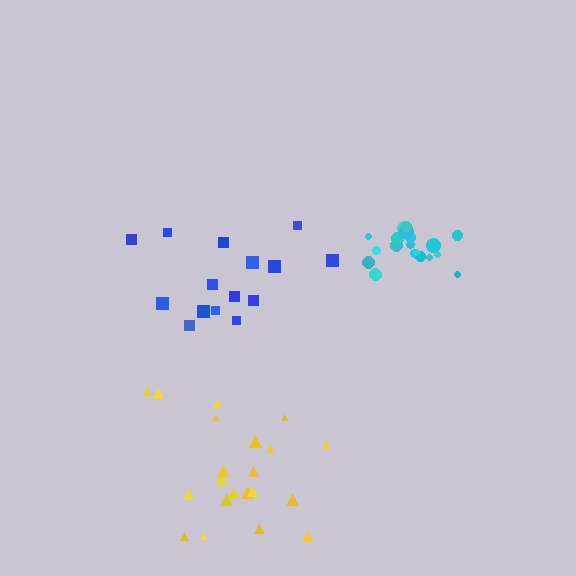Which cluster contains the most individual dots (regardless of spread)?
Yellow (21).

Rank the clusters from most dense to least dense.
cyan, blue, yellow.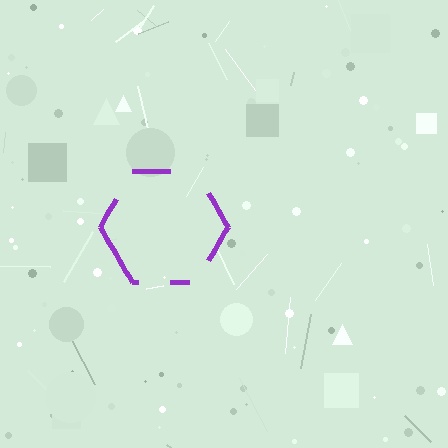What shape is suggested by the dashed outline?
The dashed outline suggests a hexagon.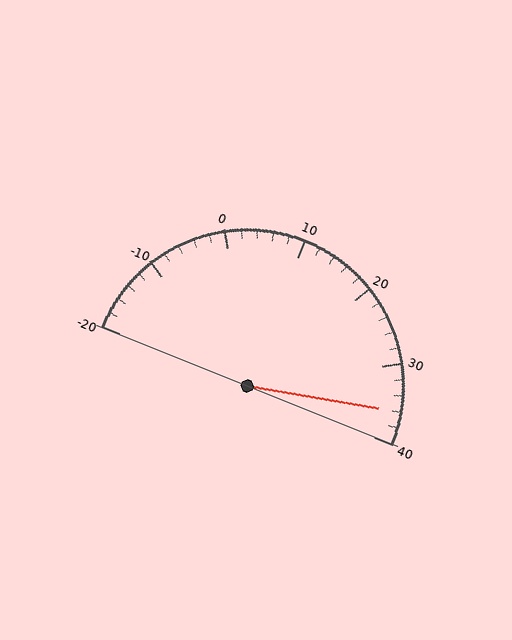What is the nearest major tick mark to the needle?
The nearest major tick mark is 40.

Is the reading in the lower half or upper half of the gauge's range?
The reading is in the upper half of the range (-20 to 40).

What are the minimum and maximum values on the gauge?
The gauge ranges from -20 to 40.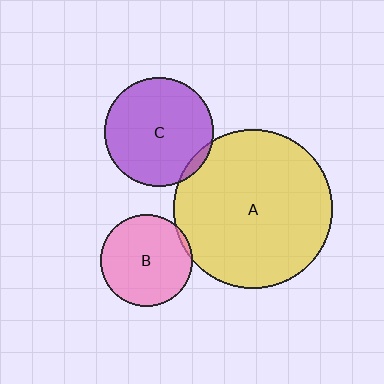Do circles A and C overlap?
Yes.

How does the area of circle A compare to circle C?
Approximately 2.1 times.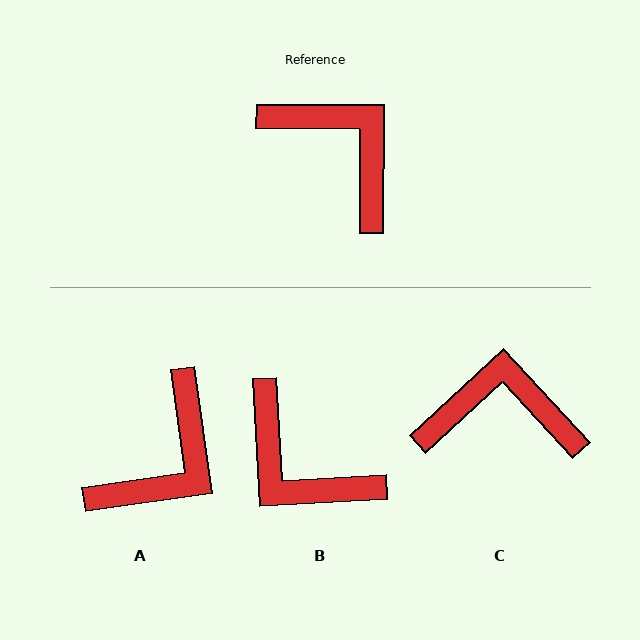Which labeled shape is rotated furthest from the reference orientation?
B, about 176 degrees away.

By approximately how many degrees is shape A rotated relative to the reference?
Approximately 82 degrees clockwise.